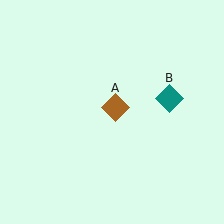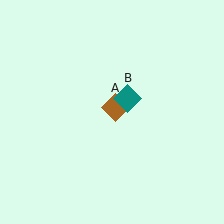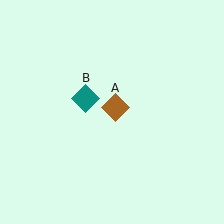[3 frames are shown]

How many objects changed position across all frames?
1 object changed position: teal diamond (object B).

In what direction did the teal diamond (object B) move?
The teal diamond (object B) moved left.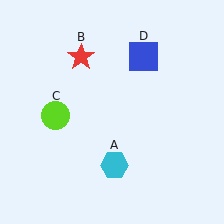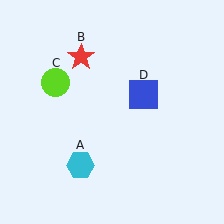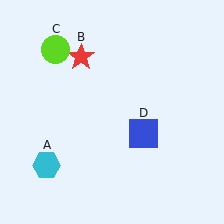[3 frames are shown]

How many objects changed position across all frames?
3 objects changed position: cyan hexagon (object A), lime circle (object C), blue square (object D).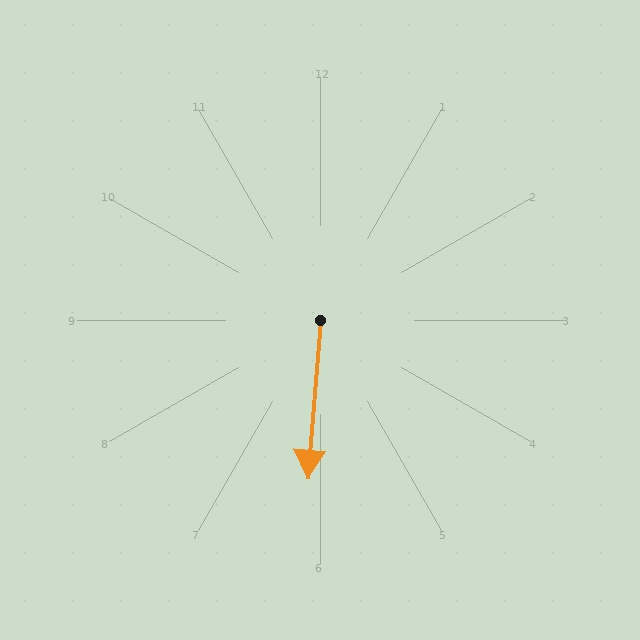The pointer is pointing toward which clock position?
Roughly 6 o'clock.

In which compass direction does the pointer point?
South.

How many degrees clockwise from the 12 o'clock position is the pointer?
Approximately 185 degrees.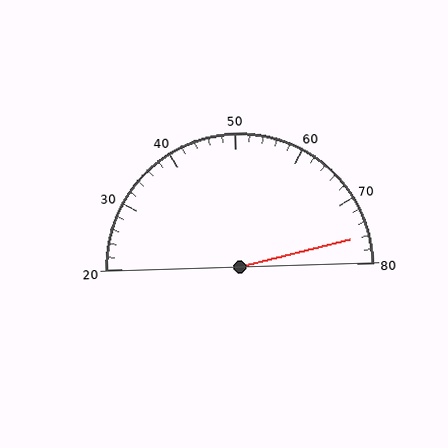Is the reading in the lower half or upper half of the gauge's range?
The reading is in the upper half of the range (20 to 80).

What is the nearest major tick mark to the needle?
The nearest major tick mark is 80.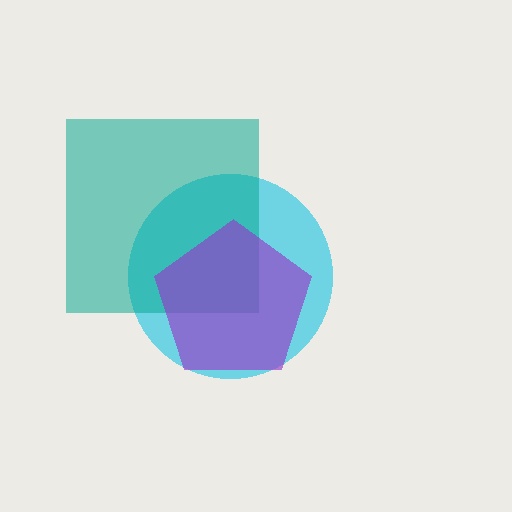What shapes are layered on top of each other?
The layered shapes are: a cyan circle, a teal square, a purple pentagon.